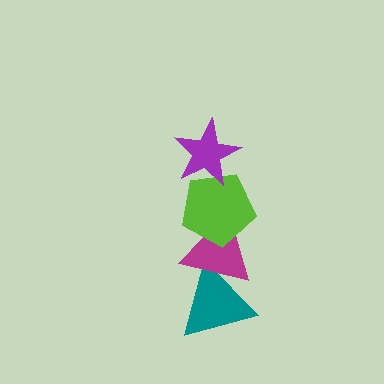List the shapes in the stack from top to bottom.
From top to bottom: the purple star, the lime pentagon, the magenta triangle, the teal triangle.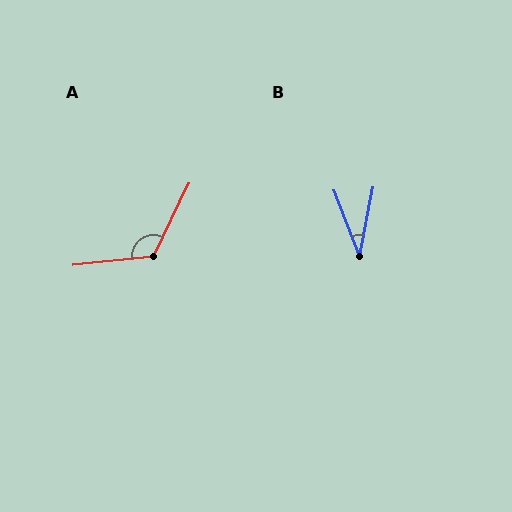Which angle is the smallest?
B, at approximately 31 degrees.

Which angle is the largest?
A, at approximately 122 degrees.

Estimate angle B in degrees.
Approximately 31 degrees.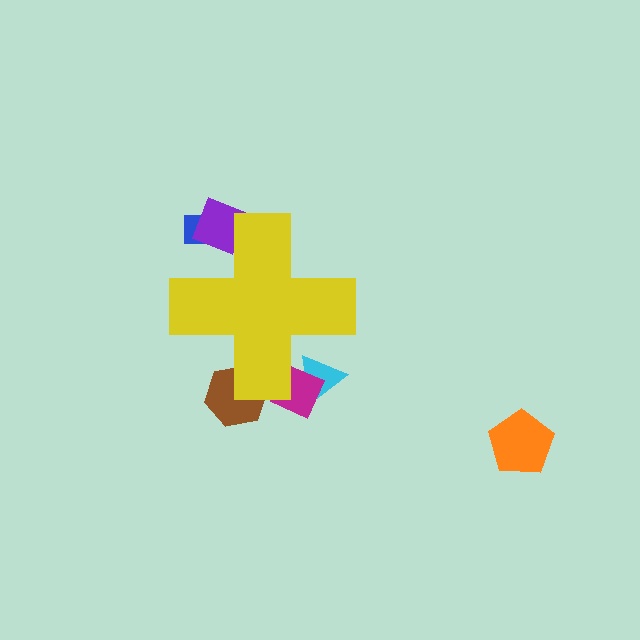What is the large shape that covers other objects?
A yellow cross.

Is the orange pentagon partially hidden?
No, the orange pentagon is fully visible.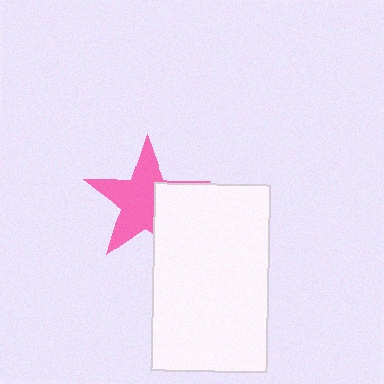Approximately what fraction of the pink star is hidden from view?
Roughly 35% of the pink star is hidden behind the white rectangle.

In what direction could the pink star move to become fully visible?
The pink star could move left. That would shift it out from behind the white rectangle entirely.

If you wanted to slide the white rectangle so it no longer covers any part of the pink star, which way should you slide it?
Slide it right — that is the most direct way to separate the two shapes.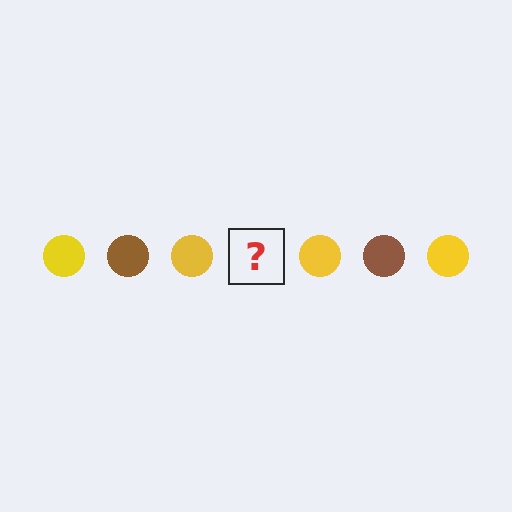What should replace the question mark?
The question mark should be replaced with a brown circle.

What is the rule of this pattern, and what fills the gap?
The rule is that the pattern cycles through yellow, brown circles. The gap should be filled with a brown circle.